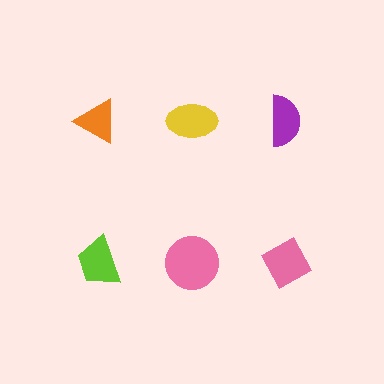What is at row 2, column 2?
A pink circle.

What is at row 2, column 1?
A lime trapezoid.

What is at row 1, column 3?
A purple semicircle.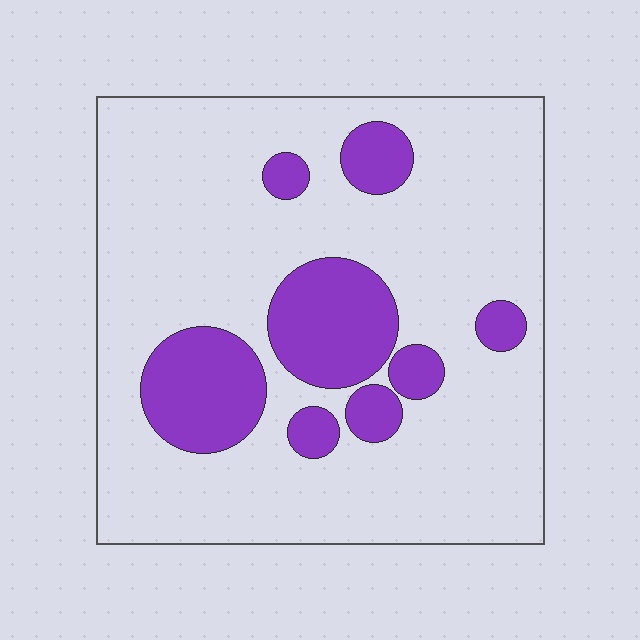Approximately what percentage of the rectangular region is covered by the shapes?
Approximately 20%.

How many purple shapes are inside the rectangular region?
8.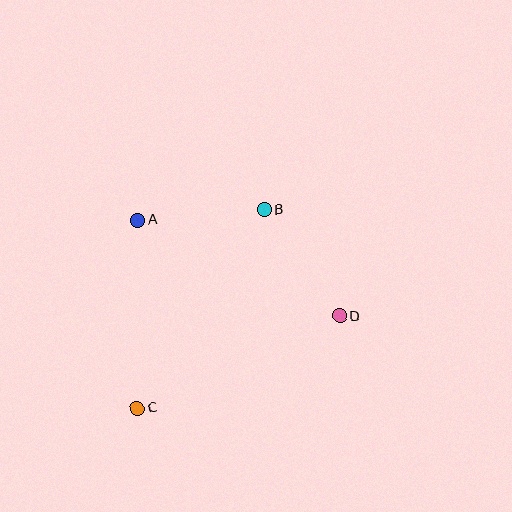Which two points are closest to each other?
Points A and B are closest to each other.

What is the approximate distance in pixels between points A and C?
The distance between A and C is approximately 188 pixels.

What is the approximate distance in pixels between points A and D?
The distance between A and D is approximately 223 pixels.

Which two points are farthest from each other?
Points B and C are farthest from each other.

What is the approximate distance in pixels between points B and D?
The distance between B and D is approximately 130 pixels.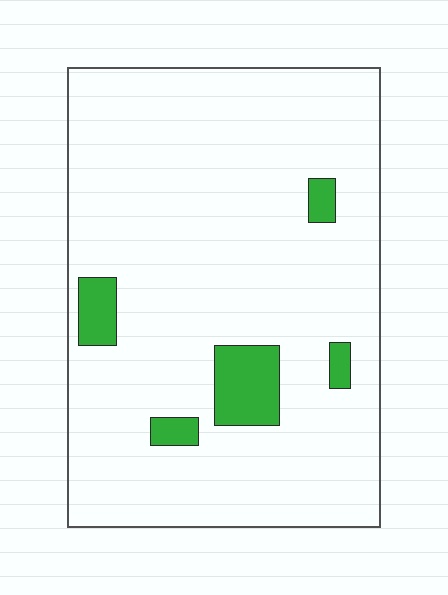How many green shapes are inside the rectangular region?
5.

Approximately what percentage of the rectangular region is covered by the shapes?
Approximately 10%.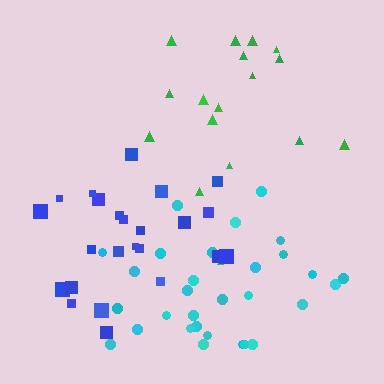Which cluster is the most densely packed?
Blue.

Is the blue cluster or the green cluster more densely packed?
Blue.